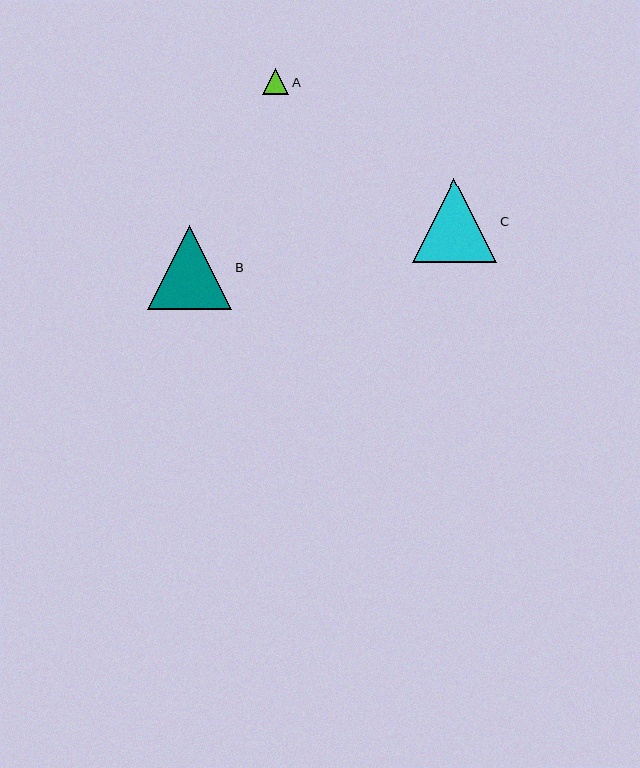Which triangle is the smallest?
Triangle A is the smallest with a size of approximately 27 pixels.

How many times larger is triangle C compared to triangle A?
Triangle C is approximately 3.2 times the size of triangle A.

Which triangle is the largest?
Triangle C is the largest with a size of approximately 84 pixels.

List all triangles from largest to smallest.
From largest to smallest: C, B, A.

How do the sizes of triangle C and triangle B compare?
Triangle C and triangle B are approximately the same size.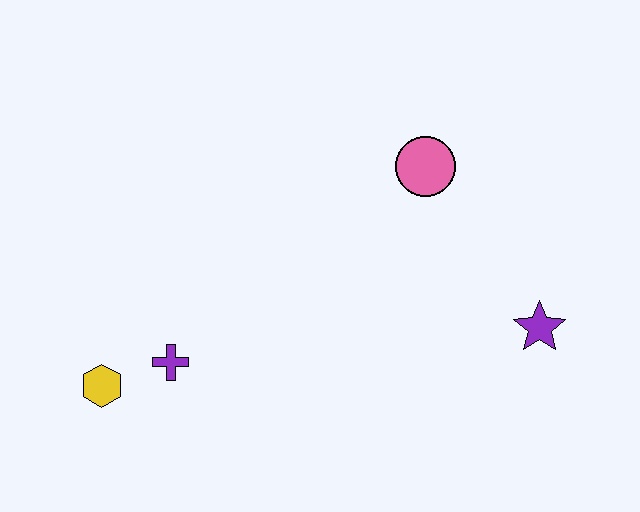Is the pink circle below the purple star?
No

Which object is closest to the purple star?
The pink circle is closest to the purple star.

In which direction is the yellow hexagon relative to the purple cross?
The yellow hexagon is to the left of the purple cross.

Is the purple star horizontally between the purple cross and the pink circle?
No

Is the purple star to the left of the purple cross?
No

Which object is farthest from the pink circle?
The yellow hexagon is farthest from the pink circle.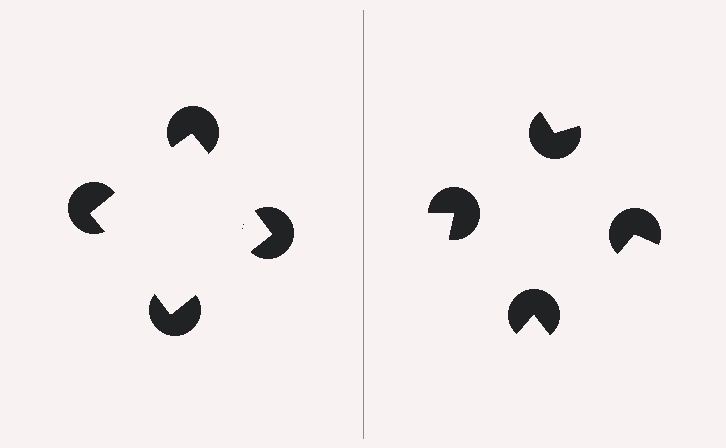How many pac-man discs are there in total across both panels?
8 — 4 on each side.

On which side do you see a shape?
An illusory square appears on the left side. On the right side the wedge cuts are rotated, so no coherent shape forms.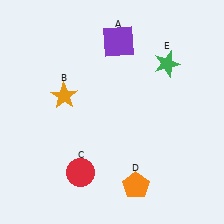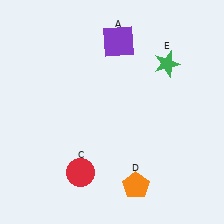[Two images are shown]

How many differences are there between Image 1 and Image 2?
There is 1 difference between the two images.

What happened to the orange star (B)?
The orange star (B) was removed in Image 2. It was in the top-left area of Image 1.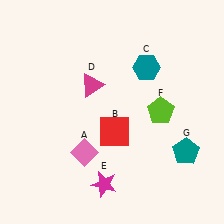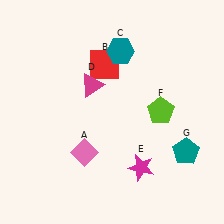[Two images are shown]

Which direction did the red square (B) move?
The red square (B) moved up.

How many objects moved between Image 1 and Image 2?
3 objects moved between the two images.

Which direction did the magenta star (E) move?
The magenta star (E) moved right.